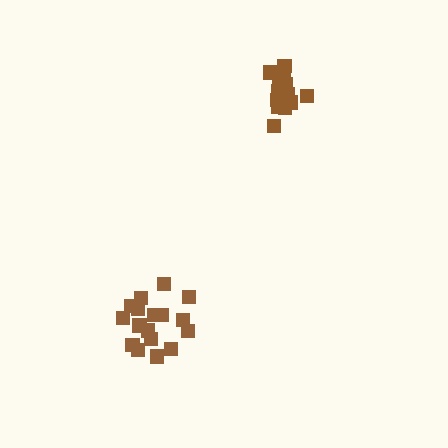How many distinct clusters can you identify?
There are 2 distinct clusters.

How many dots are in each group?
Group 1: 18 dots, Group 2: 17 dots (35 total).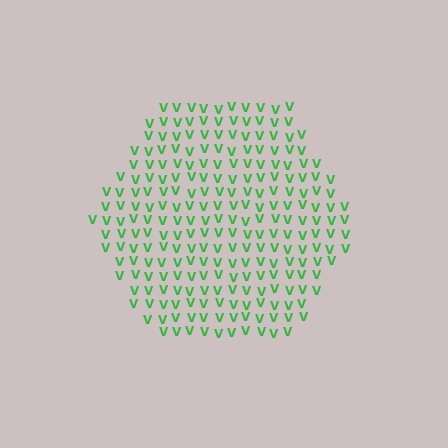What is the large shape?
The large shape is a hexagon.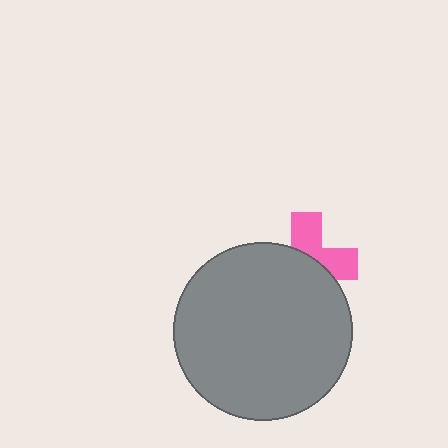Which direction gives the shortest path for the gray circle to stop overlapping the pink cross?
Moving down gives the shortest separation.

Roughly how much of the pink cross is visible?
A small part of it is visible (roughly 42%).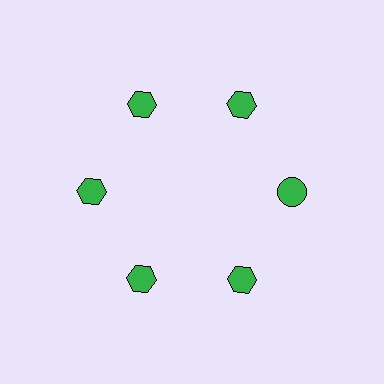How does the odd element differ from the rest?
It has a different shape: circle instead of hexagon.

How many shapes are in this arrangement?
There are 6 shapes arranged in a ring pattern.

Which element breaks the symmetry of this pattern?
The green circle at roughly the 3 o'clock position breaks the symmetry. All other shapes are green hexagons.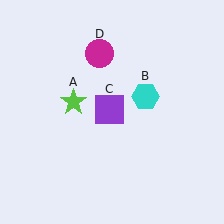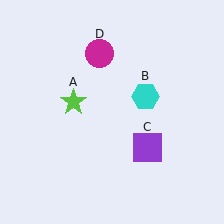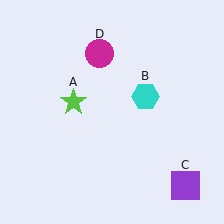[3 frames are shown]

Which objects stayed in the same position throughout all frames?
Lime star (object A) and cyan hexagon (object B) and magenta circle (object D) remained stationary.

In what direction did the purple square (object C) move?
The purple square (object C) moved down and to the right.